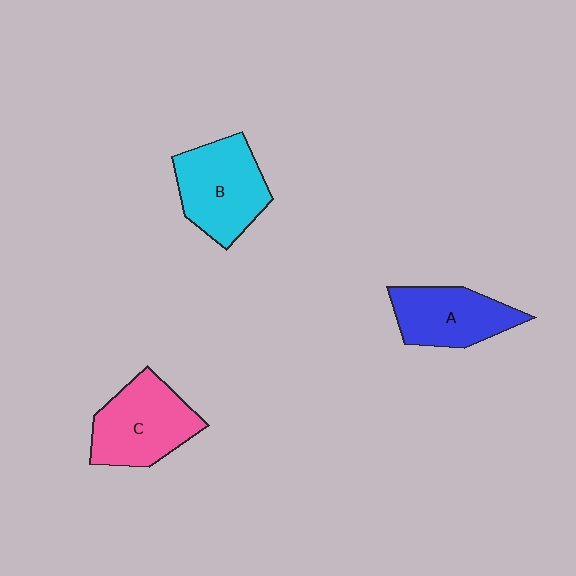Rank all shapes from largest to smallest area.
From largest to smallest: B (cyan), C (pink), A (blue).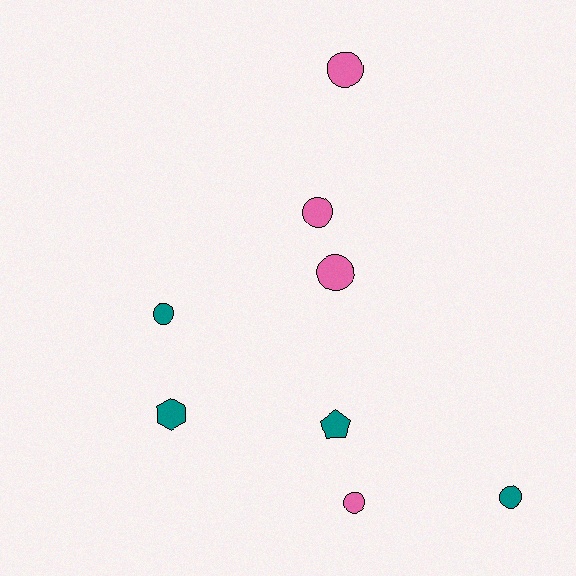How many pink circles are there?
There are 4 pink circles.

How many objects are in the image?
There are 8 objects.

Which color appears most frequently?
Teal, with 4 objects.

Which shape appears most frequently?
Circle, with 6 objects.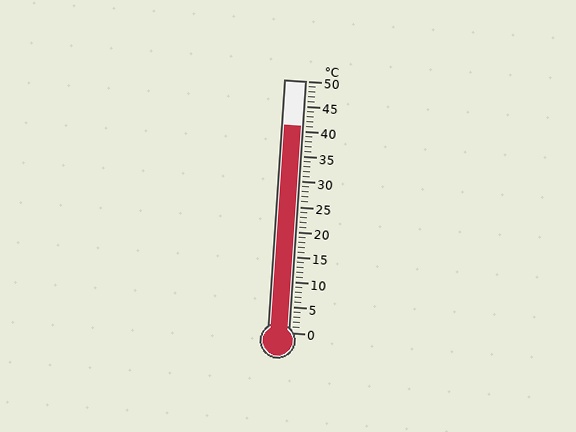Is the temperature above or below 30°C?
The temperature is above 30°C.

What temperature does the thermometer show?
The thermometer shows approximately 41°C.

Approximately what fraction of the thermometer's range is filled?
The thermometer is filled to approximately 80% of its range.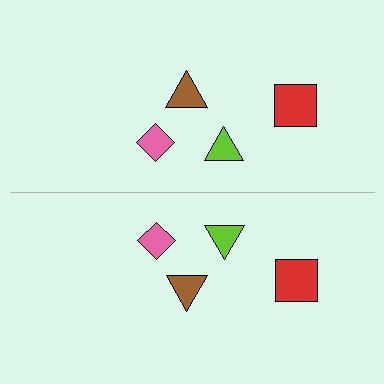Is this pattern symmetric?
Yes, this pattern has bilateral (reflection) symmetry.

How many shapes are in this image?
There are 8 shapes in this image.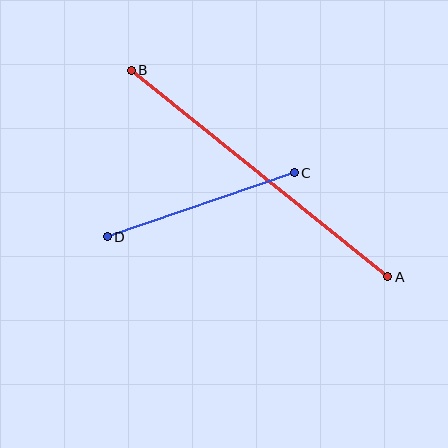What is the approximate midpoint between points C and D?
The midpoint is at approximately (201, 205) pixels.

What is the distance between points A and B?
The distance is approximately 329 pixels.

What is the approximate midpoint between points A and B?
The midpoint is at approximately (260, 174) pixels.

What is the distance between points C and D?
The distance is approximately 198 pixels.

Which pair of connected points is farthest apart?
Points A and B are farthest apart.